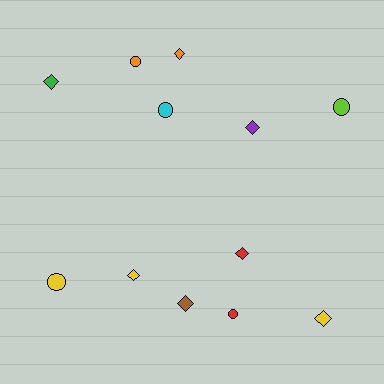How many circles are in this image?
There are 5 circles.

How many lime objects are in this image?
There is 1 lime object.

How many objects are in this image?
There are 12 objects.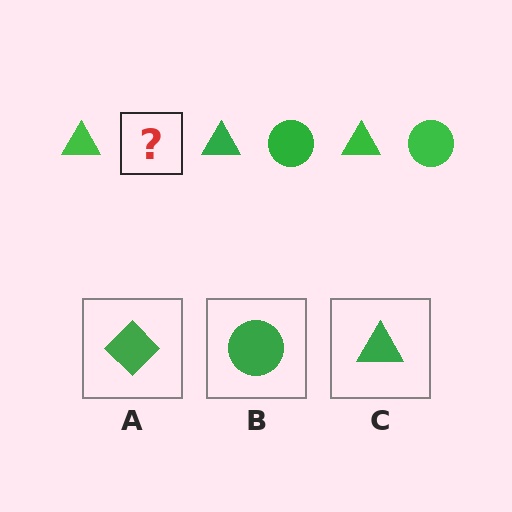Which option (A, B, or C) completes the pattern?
B.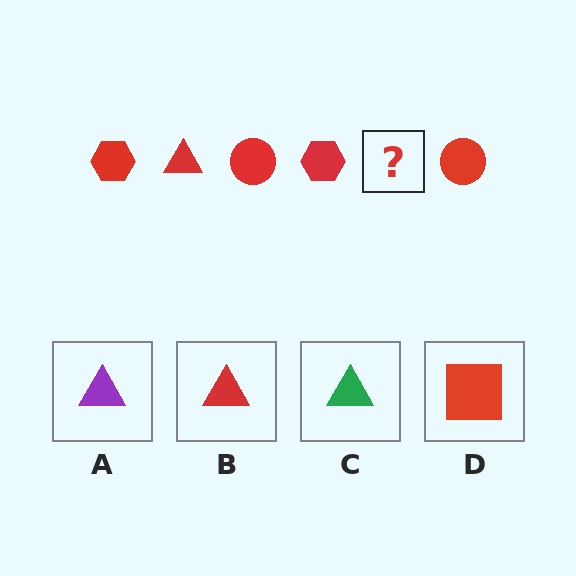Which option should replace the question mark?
Option B.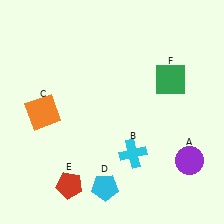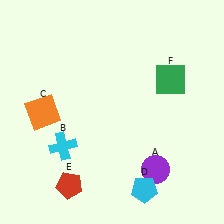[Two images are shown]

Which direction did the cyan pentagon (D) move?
The cyan pentagon (D) moved right.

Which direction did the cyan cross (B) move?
The cyan cross (B) moved left.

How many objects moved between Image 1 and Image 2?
3 objects moved between the two images.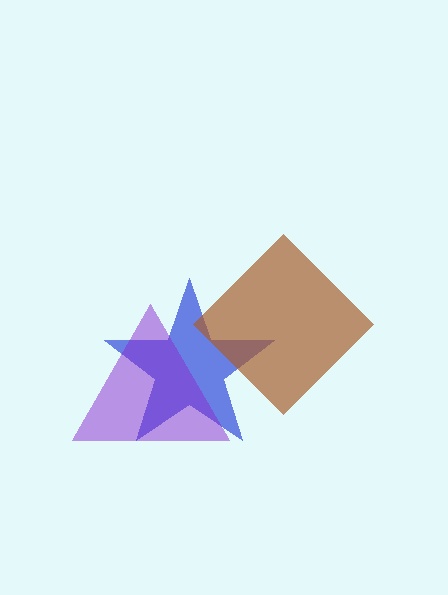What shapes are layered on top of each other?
The layered shapes are: a blue star, a purple triangle, a brown diamond.